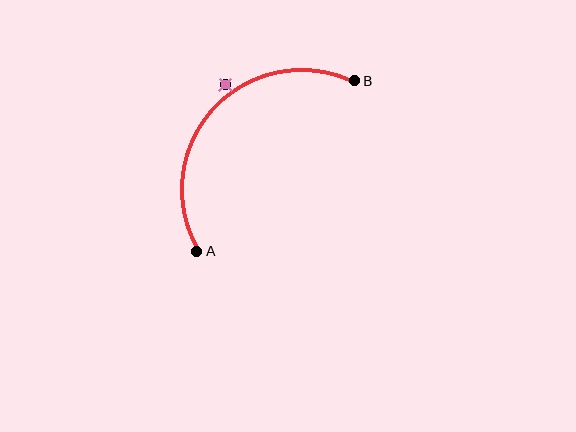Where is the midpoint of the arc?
The arc midpoint is the point on the curve farthest from the straight line joining A and B. It sits above and to the left of that line.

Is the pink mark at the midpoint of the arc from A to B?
No — the pink mark does not lie on the arc at all. It sits slightly outside the curve.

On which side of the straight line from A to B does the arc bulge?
The arc bulges above and to the left of the straight line connecting A and B.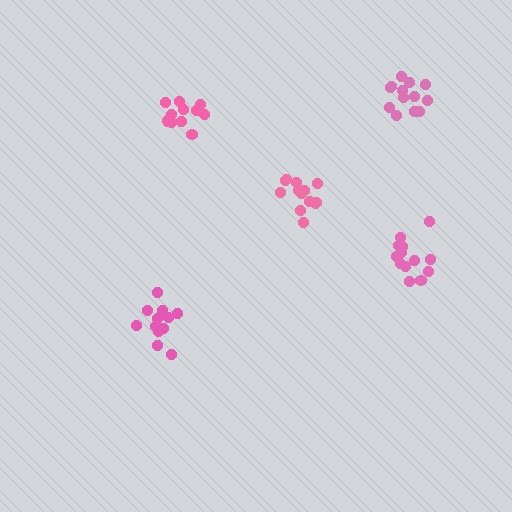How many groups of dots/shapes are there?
There are 5 groups.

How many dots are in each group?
Group 1: 13 dots, Group 2: 13 dots, Group 3: 11 dots, Group 4: 13 dots, Group 5: 13 dots (63 total).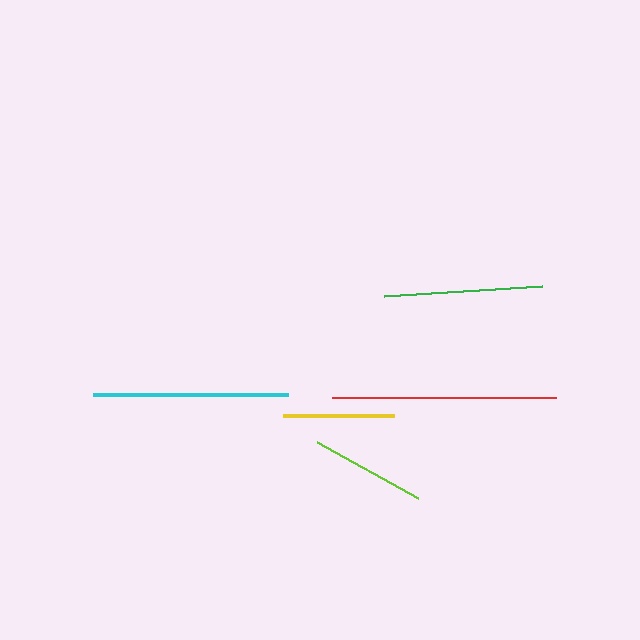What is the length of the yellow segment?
The yellow segment is approximately 111 pixels long.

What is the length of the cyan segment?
The cyan segment is approximately 196 pixels long.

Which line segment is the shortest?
The yellow line is the shortest at approximately 111 pixels.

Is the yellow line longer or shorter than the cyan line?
The cyan line is longer than the yellow line.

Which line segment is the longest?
The red line is the longest at approximately 224 pixels.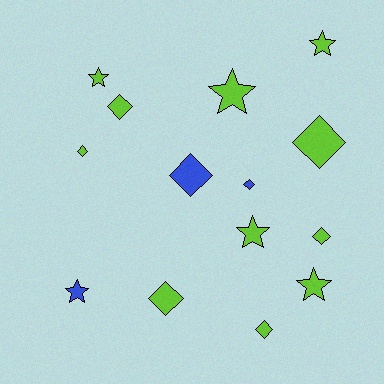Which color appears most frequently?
Lime, with 11 objects.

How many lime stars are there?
There are 5 lime stars.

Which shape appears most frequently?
Diamond, with 8 objects.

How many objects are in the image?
There are 14 objects.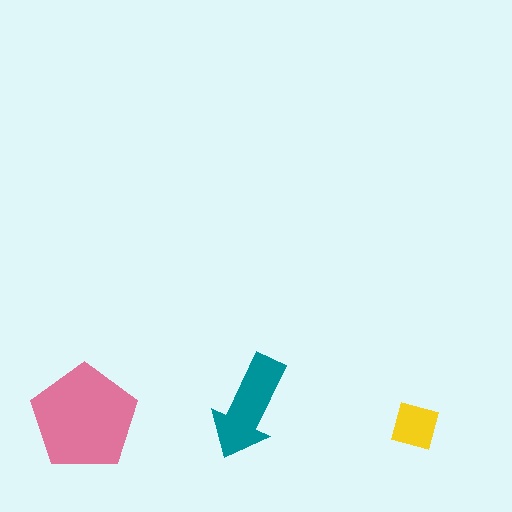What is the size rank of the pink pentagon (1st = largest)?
1st.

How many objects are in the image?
There are 3 objects in the image.